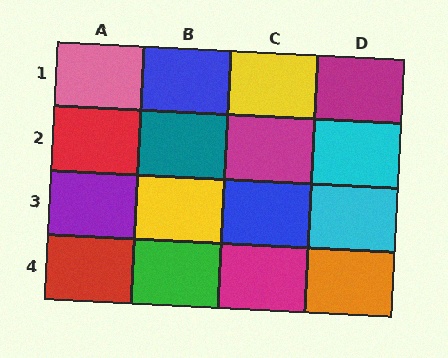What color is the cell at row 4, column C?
Magenta.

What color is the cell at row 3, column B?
Yellow.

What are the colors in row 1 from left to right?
Pink, blue, yellow, magenta.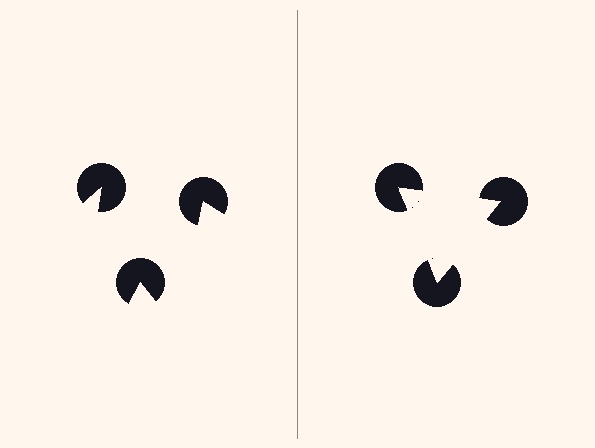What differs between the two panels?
The pac-man discs are positioned identically on both sides; only the wedge orientations differ. On the right they align to a triangle; on the left they are misaligned.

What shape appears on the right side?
An illusory triangle.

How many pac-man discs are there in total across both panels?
6 — 3 on each side.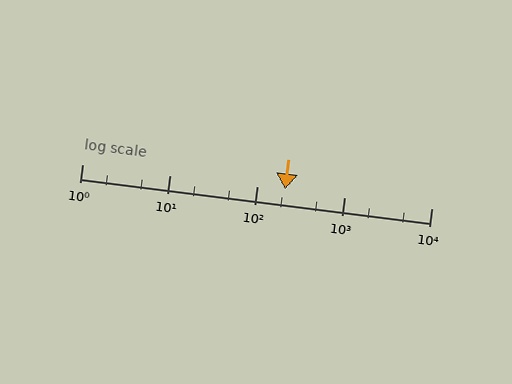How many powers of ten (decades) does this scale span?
The scale spans 4 decades, from 1 to 10000.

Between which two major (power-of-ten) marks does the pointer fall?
The pointer is between 100 and 1000.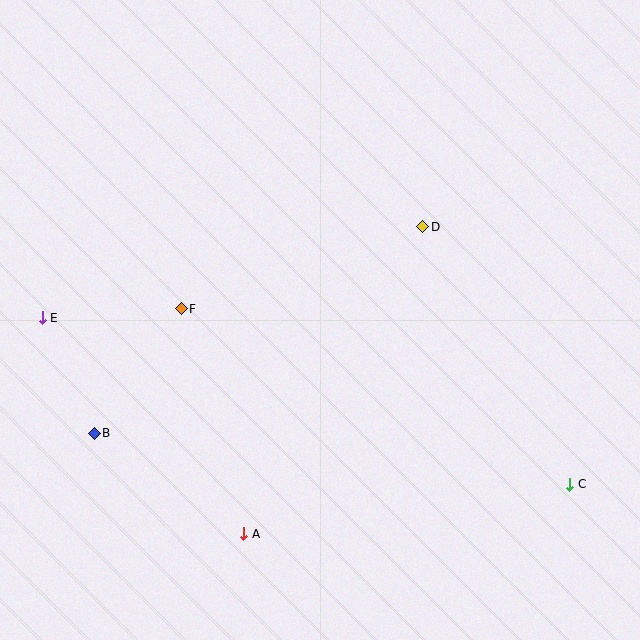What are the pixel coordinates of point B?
Point B is at (94, 433).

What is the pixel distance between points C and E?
The distance between C and E is 553 pixels.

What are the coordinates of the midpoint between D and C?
The midpoint between D and C is at (496, 355).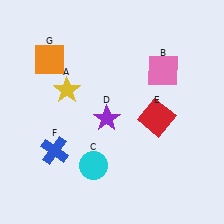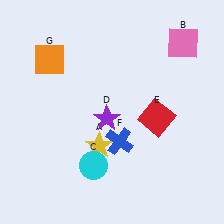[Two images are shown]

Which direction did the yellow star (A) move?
The yellow star (A) moved down.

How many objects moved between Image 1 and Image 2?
3 objects moved between the two images.